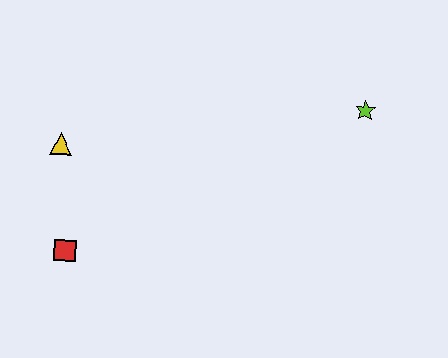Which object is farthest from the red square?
The lime star is farthest from the red square.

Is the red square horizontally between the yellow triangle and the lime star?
Yes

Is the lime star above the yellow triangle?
Yes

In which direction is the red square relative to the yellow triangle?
The red square is below the yellow triangle.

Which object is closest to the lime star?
The yellow triangle is closest to the lime star.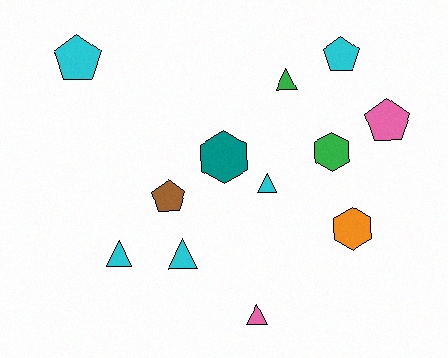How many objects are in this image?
There are 12 objects.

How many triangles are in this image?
There are 5 triangles.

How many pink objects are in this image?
There are 2 pink objects.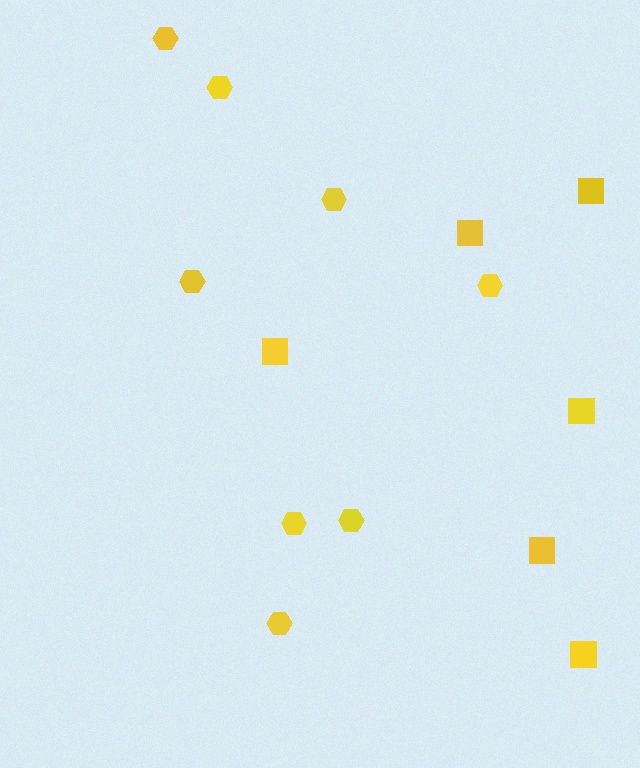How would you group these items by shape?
There are 2 groups: one group of hexagons (8) and one group of squares (6).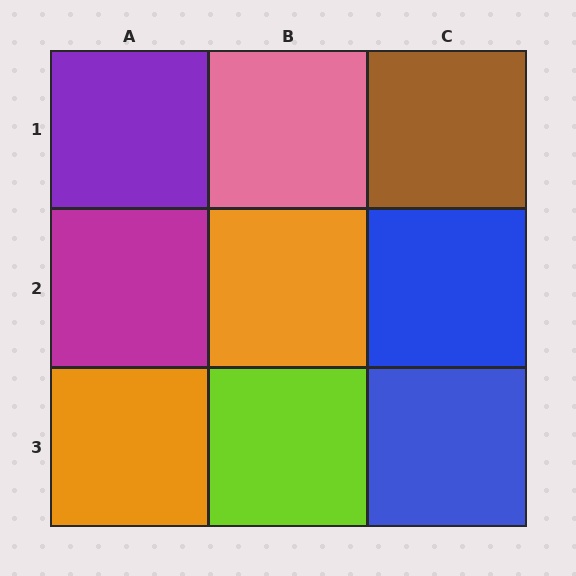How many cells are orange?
2 cells are orange.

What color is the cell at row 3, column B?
Lime.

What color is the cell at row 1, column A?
Purple.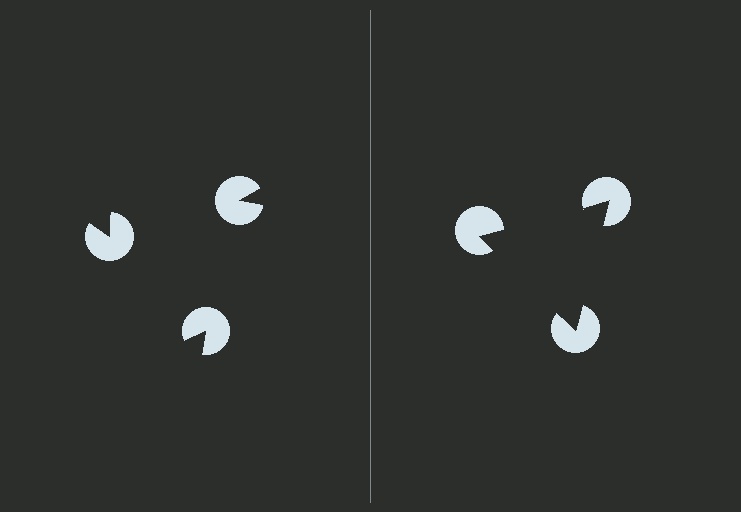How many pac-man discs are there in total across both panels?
6 — 3 on each side.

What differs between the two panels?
The pac-man discs are positioned identically on both sides; only the wedge orientations differ. On the right they align to a triangle; on the left they are misaligned.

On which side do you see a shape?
An illusory triangle appears on the right side. On the left side the wedge cuts are rotated, so no coherent shape forms.